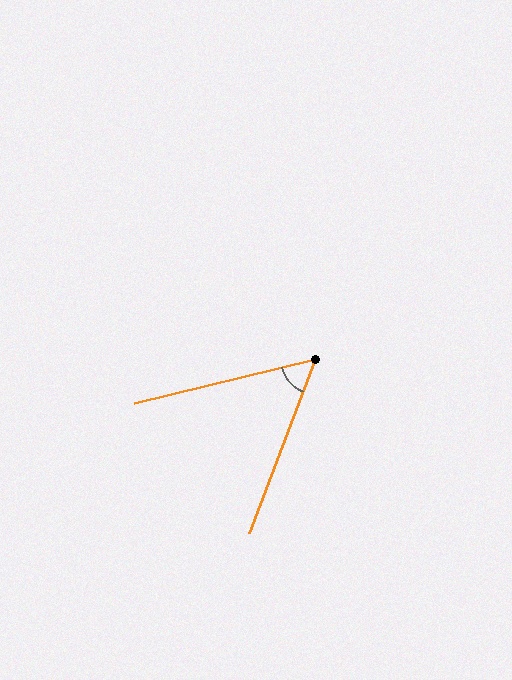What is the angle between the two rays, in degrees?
Approximately 56 degrees.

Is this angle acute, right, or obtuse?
It is acute.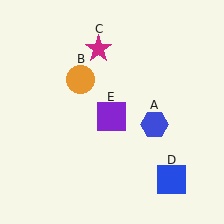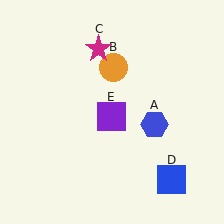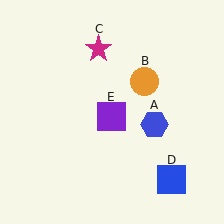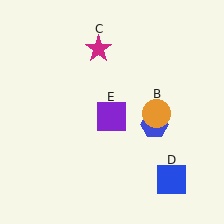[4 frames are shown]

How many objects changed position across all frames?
1 object changed position: orange circle (object B).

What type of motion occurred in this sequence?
The orange circle (object B) rotated clockwise around the center of the scene.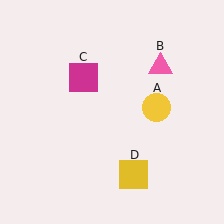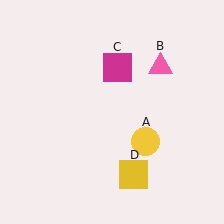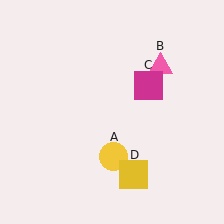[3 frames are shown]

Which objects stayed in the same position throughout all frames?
Pink triangle (object B) and yellow square (object D) remained stationary.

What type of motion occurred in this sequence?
The yellow circle (object A), magenta square (object C) rotated clockwise around the center of the scene.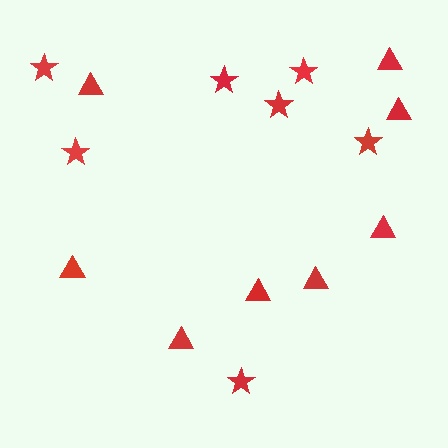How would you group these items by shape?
There are 2 groups: one group of triangles (8) and one group of stars (7).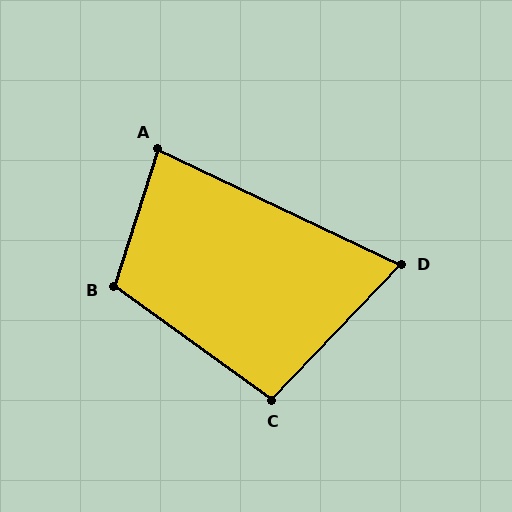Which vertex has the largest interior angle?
B, at approximately 108 degrees.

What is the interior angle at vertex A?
Approximately 82 degrees (acute).